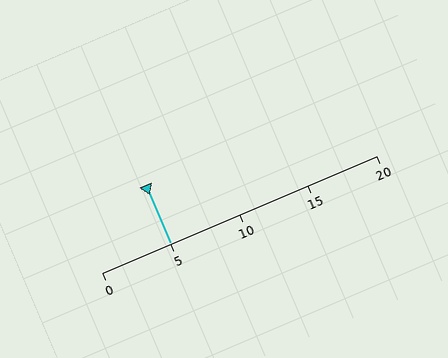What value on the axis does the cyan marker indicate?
The marker indicates approximately 5.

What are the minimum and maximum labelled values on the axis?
The axis runs from 0 to 20.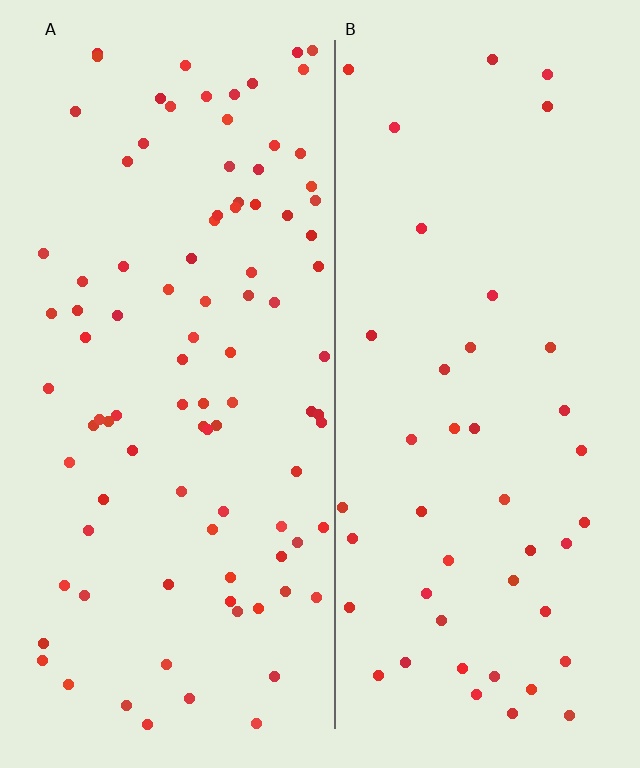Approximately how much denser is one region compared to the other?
Approximately 2.1× — region A over region B.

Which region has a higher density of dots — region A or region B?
A (the left).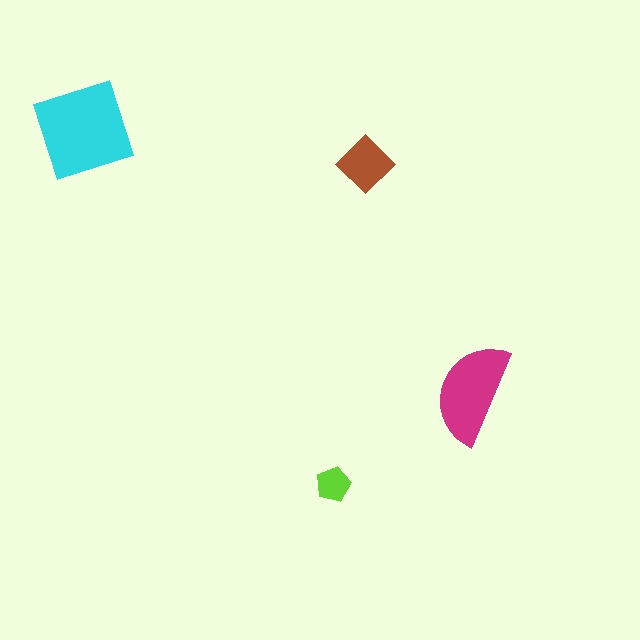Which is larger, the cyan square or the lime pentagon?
The cyan square.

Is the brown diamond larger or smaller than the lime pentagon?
Larger.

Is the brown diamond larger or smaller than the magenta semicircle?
Smaller.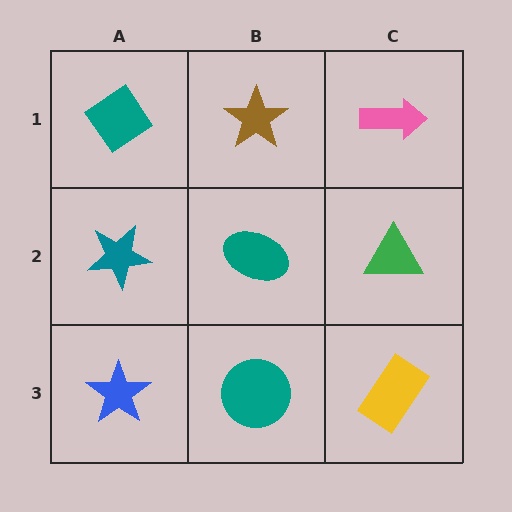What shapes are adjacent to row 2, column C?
A pink arrow (row 1, column C), a yellow rectangle (row 3, column C), a teal ellipse (row 2, column B).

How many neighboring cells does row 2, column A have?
3.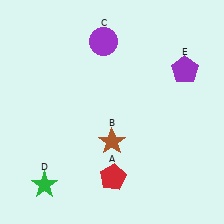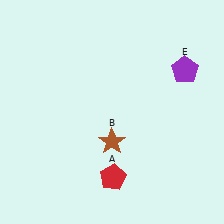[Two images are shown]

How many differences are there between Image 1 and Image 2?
There are 2 differences between the two images.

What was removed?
The purple circle (C), the green star (D) were removed in Image 2.